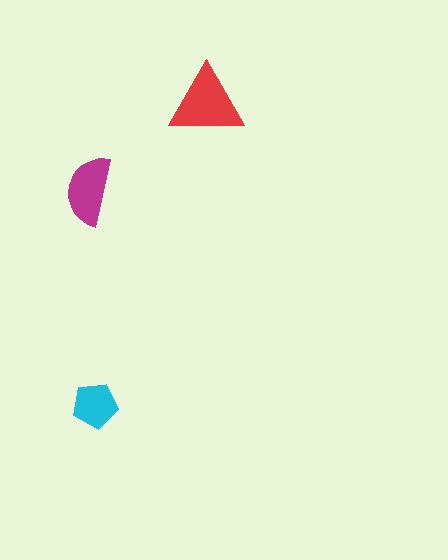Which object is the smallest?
The cyan pentagon.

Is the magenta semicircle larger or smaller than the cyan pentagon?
Larger.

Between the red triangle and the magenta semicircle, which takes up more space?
The red triangle.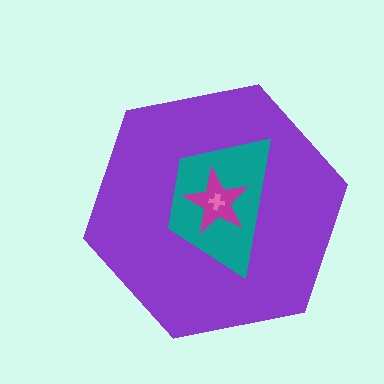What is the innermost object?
The pink cross.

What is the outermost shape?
The purple hexagon.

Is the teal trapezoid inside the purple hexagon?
Yes.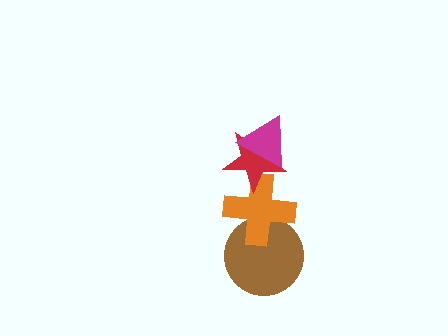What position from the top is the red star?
The red star is 2nd from the top.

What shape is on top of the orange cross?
The red star is on top of the orange cross.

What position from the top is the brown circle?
The brown circle is 4th from the top.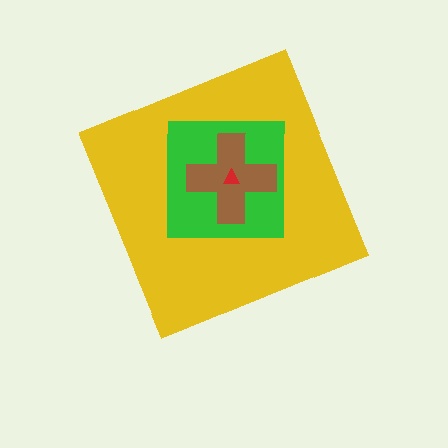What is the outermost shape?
The yellow diamond.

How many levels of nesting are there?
4.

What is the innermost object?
The red triangle.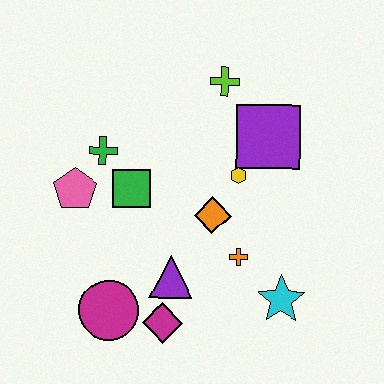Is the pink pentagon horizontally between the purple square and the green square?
No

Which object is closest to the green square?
The green cross is closest to the green square.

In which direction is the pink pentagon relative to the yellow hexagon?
The pink pentagon is to the left of the yellow hexagon.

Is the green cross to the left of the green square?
Yes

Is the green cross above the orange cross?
Yes